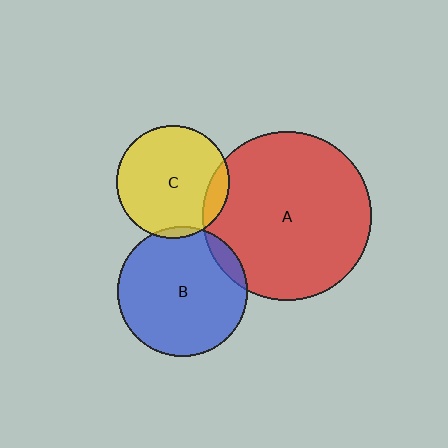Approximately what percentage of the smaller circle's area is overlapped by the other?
Approximately 10%.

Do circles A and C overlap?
Yes.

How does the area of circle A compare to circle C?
Approximately 2.2 times.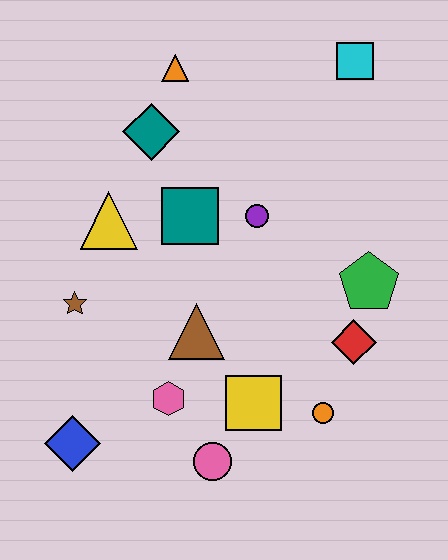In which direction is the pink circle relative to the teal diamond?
The pink circle is below the teal diamond.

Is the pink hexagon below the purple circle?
Yes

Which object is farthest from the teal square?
The blue diamond is farthest from the teal square.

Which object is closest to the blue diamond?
The pink hexagon is closest to the blue diamond.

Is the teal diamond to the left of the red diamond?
Yes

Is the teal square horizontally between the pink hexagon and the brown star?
No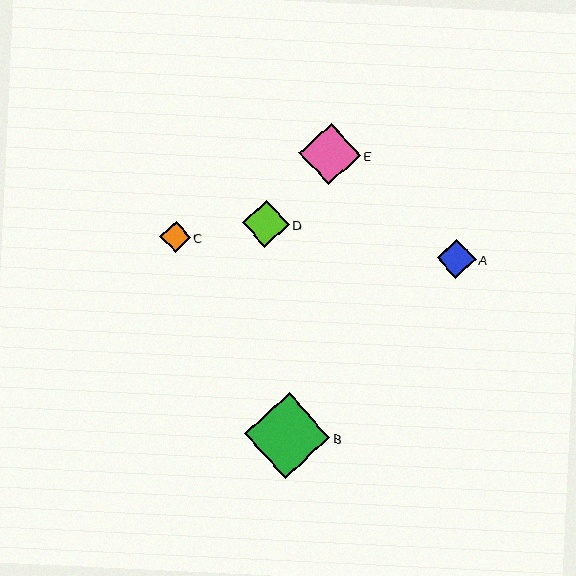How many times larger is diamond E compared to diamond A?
Diamond E is approximately 1.6 times the size of diamond A.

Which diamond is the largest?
Diamond B is the largest with a size of approximately 85 pixels.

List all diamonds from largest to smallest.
From largest to smallest: B, E, D, A, C.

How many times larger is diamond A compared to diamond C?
Diamond A is approximately 1.3 times the size of diamond C.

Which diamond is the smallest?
Diamond C is the smallest with a size of approximately 31 pixels.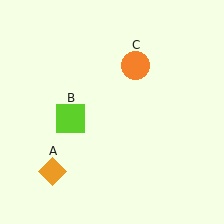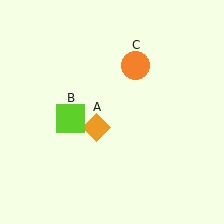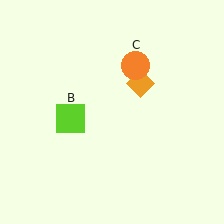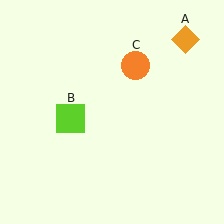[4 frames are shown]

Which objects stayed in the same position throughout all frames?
Lime square (object B) and orange circle (object C) remained stationary.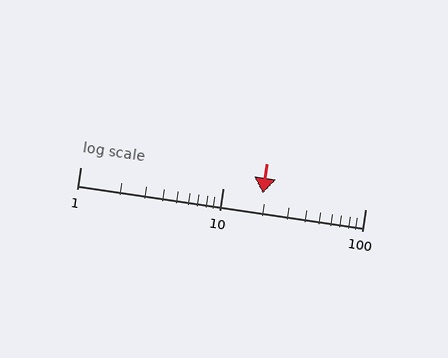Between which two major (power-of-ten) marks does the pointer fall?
The pointer is between 10 and 100.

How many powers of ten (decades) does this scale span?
The scale spans 2 decades, from 1 to 100.